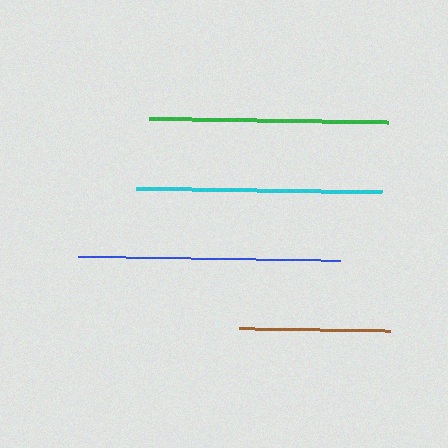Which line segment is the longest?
The blue line is the longest at approximately 262 pixels.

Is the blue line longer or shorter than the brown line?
The blue line is longer than the brown line.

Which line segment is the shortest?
The brown line is the shortest at approximately 150 pixels.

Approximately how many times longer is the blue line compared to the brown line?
The blue line is approximately 1.7 times the length of the brown line.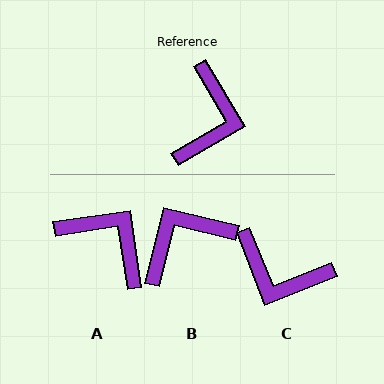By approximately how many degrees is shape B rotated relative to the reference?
Approximately 136 degrees counter-clockwise.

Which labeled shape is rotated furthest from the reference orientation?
B, about 136 degrees away.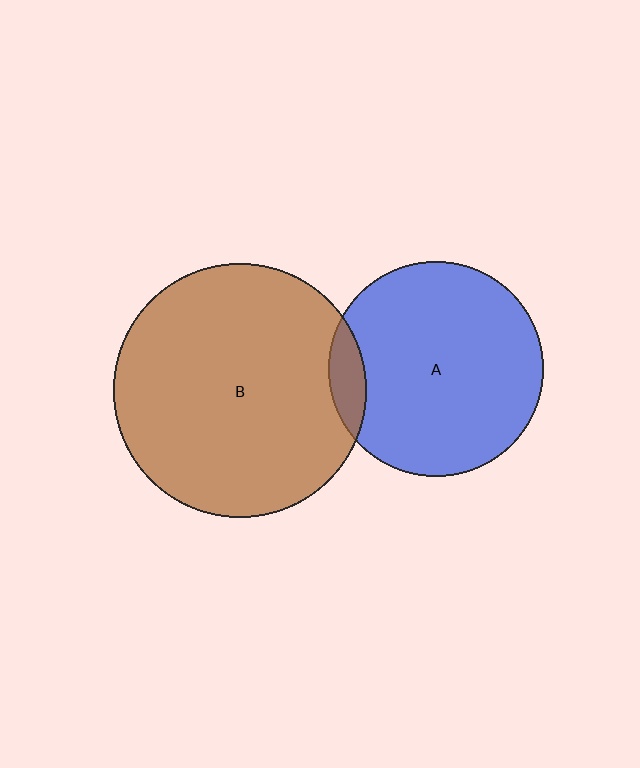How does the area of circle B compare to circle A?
Approximately 1.4 times.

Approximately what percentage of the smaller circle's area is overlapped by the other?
Approximately 10%.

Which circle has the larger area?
Circle B (brown).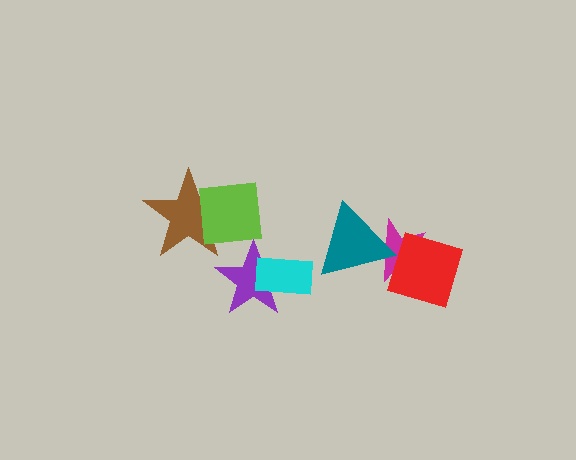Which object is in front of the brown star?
The lime square is in front of the brown star.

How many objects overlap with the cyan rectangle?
1 object overlaps with the cyan rectangle.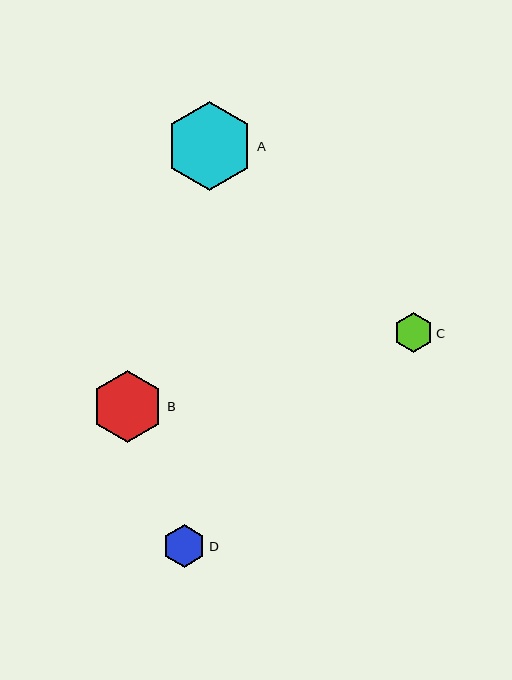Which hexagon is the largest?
Hexagon A is the largest with a size of approximately 89 pixels.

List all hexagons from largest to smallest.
From largest to smallest: A, B, D, C.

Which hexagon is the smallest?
Hexagon C is the smallest with a size of approximately 39 pixels.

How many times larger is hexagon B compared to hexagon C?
Hexagon B is approximately 1.8 times the size of hexagon C.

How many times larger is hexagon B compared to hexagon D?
Hexagon B is approximately 1.7 times the size of hexagon D.